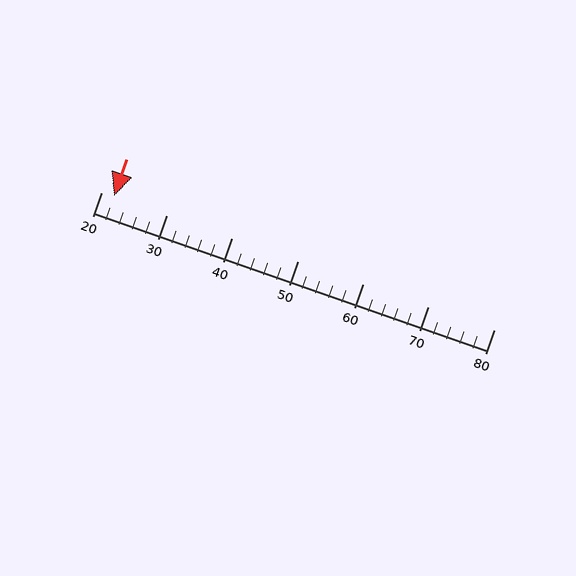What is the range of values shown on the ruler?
The ruler shows values from 20 to 80.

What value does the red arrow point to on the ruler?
The red arrow points to approximately 22.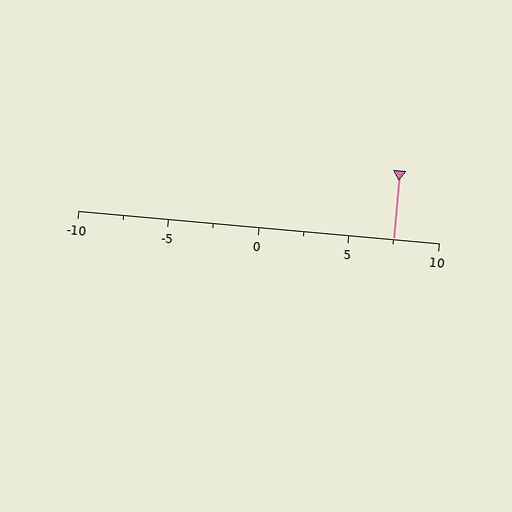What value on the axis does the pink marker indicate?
The marker indicates approximately 7.5.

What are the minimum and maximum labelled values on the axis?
The axis runs from -10 to 10.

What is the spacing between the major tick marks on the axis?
The major ticks are spaced 5 apart.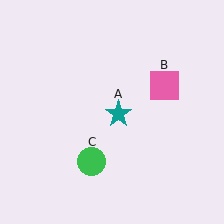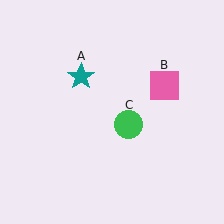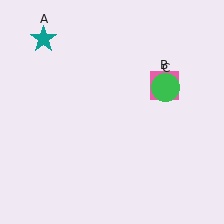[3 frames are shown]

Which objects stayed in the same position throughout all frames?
Pink square (object B) remained stationary.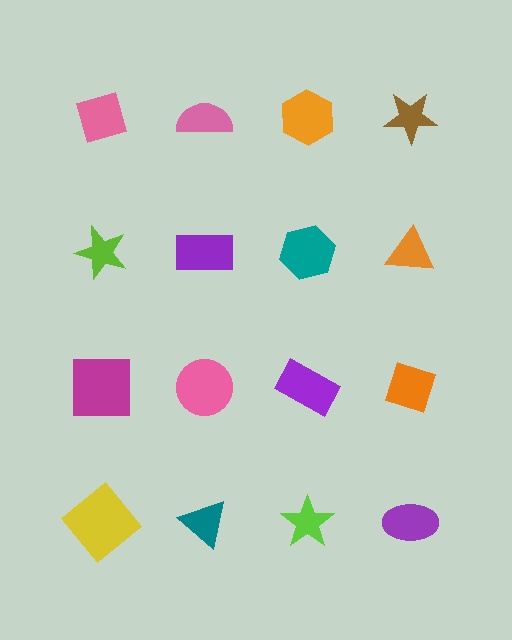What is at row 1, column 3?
An orange hexagon.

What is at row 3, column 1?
A magenta square.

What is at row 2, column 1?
A lime star.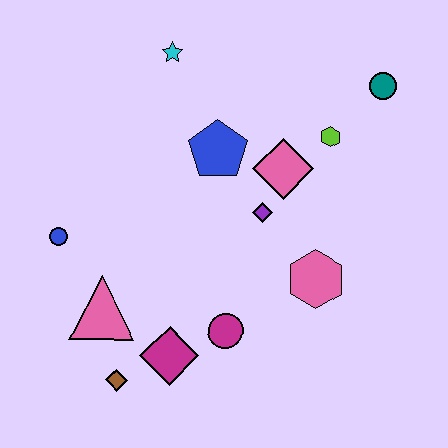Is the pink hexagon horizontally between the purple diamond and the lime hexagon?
Yes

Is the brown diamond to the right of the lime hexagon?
No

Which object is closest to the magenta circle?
The magenta diamond is closest to the magenta circle.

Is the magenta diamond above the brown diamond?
Yes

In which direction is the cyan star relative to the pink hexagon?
The cyan star is above the pink hexagon.